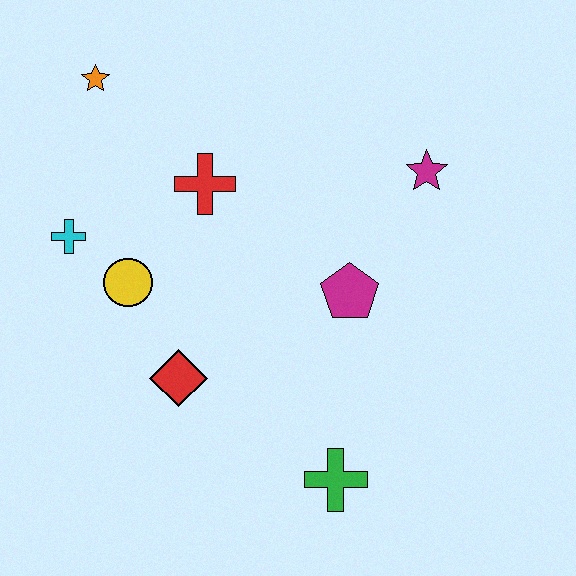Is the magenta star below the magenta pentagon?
No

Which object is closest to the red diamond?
The yellow circle is closest to the red diamond.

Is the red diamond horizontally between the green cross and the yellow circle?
Yes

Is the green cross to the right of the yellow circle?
Yes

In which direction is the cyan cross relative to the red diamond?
The cyan cross is above the red diamond.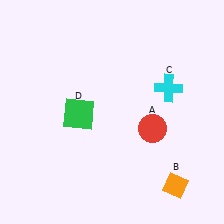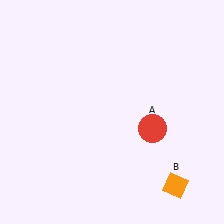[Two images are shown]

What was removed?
The green square (D), the cyan cross (C) were removed in Image 2.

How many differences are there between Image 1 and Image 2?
There are 2 differences between the two images.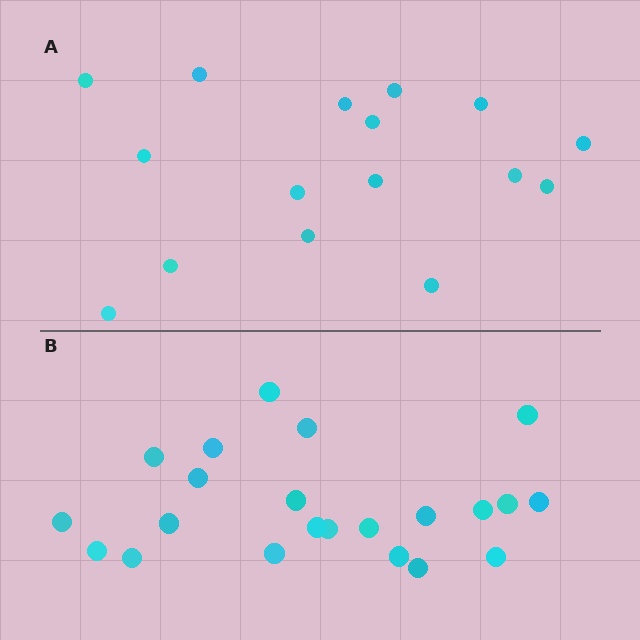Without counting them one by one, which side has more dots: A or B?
Region B (the bottom region) has more dots.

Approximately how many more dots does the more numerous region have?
Region B has about 6 more dots than region A.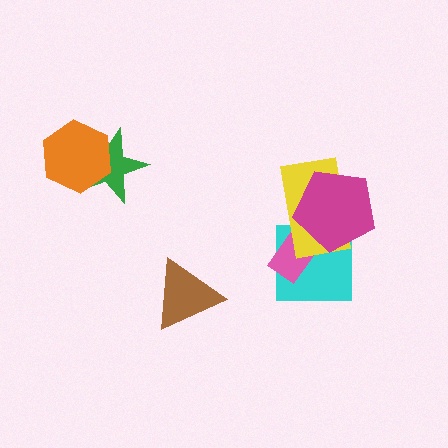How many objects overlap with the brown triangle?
0 objects overlap with the brown triangle.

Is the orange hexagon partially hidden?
No, no other shape covers it.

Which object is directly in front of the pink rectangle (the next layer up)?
The yellow rectangle is directly in front of the pink rectangle.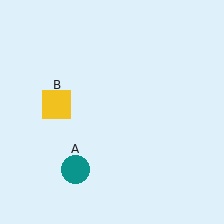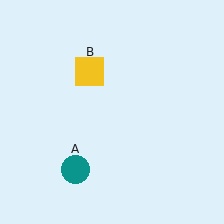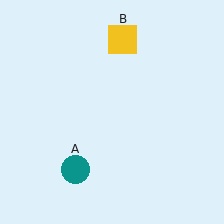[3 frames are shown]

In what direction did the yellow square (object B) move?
The yellow square (object B) moved up and to the right.